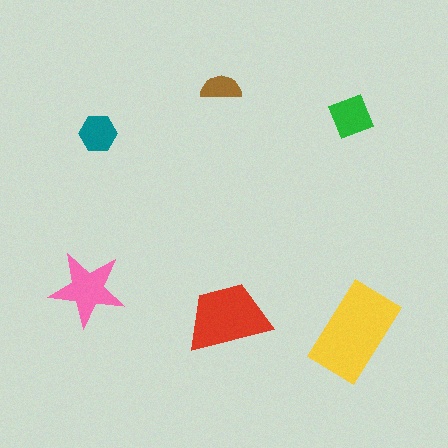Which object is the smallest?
The brown semicircle.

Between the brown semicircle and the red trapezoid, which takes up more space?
The red trapezoid.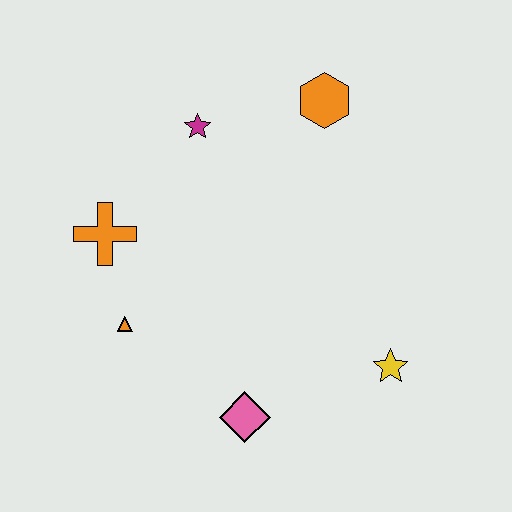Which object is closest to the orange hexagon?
The magenta star is closest to the orange hexagon.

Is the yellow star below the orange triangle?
Yes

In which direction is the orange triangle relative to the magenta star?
The orange triangle is below the magenta star.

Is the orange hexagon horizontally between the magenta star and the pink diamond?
No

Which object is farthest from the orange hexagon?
The pink diamond is farthest from the orange hexagon.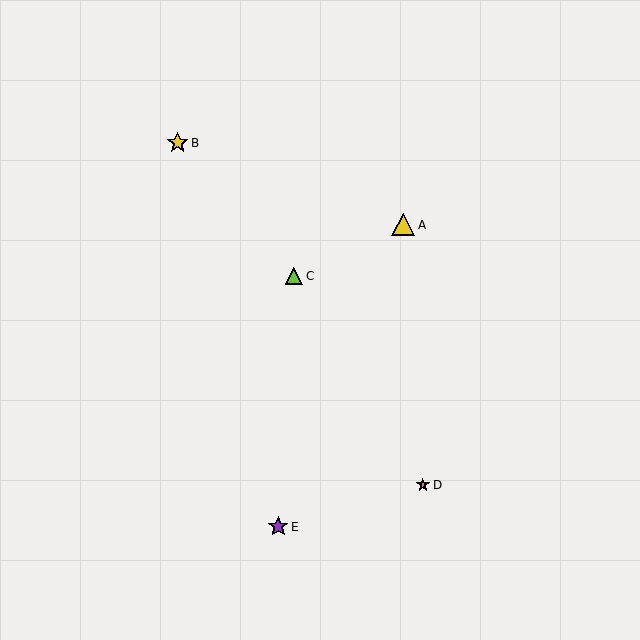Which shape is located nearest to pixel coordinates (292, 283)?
The lime triangle (labeled C) at (294, 276) is nearest to that location.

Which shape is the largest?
The yellow triangle (labeled A) is the largest.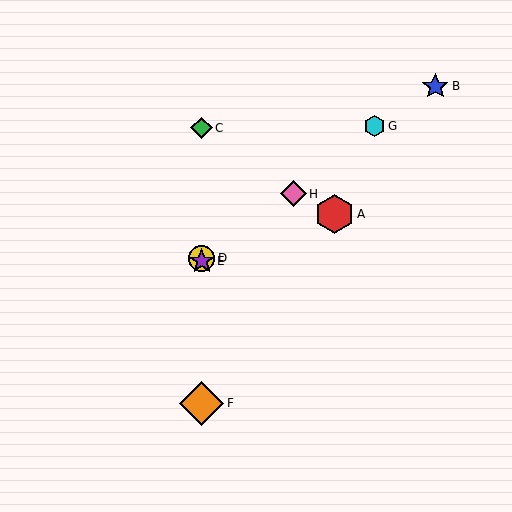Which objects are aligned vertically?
Objects C, D, E, F are aligned vertically.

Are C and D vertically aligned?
Yes, both are at x≈202.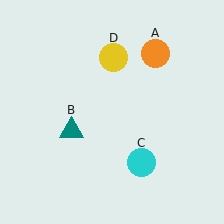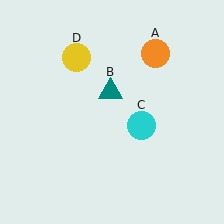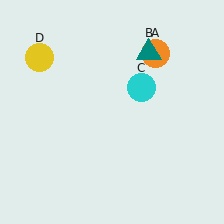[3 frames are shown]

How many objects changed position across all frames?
3 objects changed position: teal triangle (object B), cyan circle (object C), yellow circle (object D).